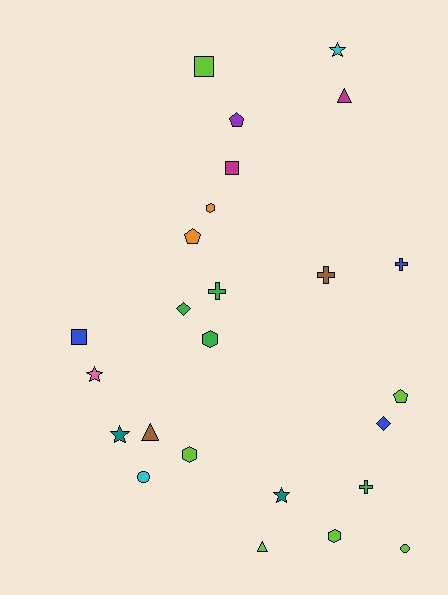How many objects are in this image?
There are 25 objects.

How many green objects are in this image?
There are 4 green objects.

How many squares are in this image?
There are 3 squares.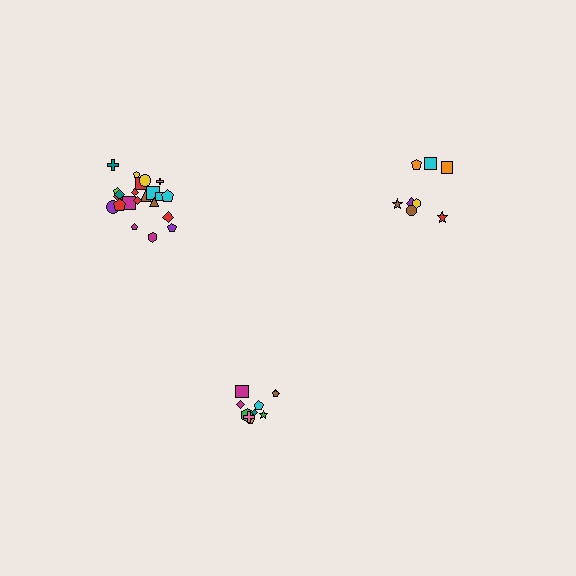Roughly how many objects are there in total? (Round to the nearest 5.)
Roughly 40 objects in total.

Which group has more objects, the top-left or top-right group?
The top-left group.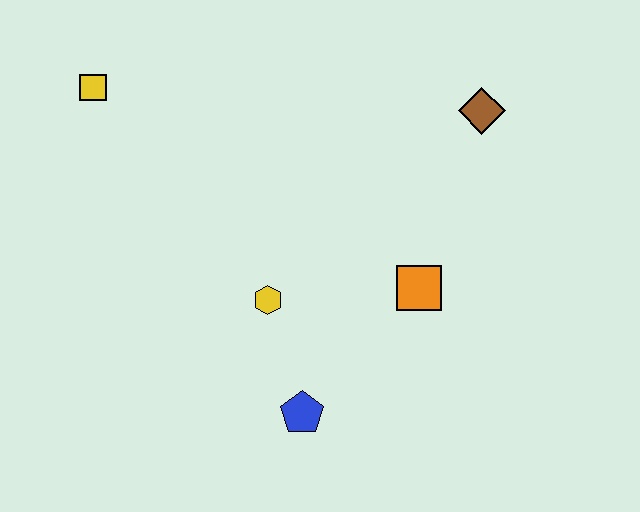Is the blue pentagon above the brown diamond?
No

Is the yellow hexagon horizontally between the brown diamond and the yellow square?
Yes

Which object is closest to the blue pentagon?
The yellow hexagon is closest to the blue pentagon.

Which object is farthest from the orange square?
The yellow square is farthest from the orange square.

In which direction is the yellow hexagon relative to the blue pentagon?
The yellow hexagon is above the blue pentagon.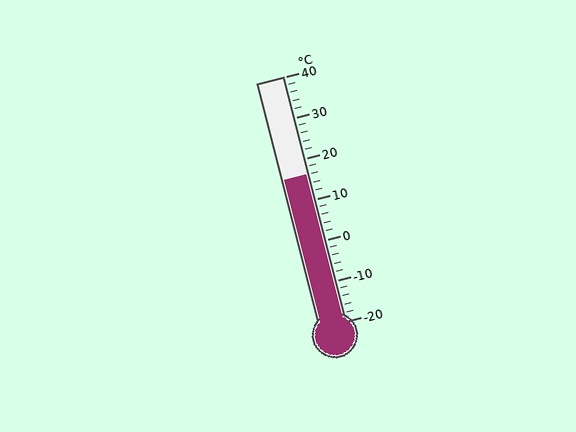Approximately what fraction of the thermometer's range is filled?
The thermometer is filled to approximately 60% of its range.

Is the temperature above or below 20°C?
The temperature is below 20°C.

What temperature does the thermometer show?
The thermometer shows approximately 16°C.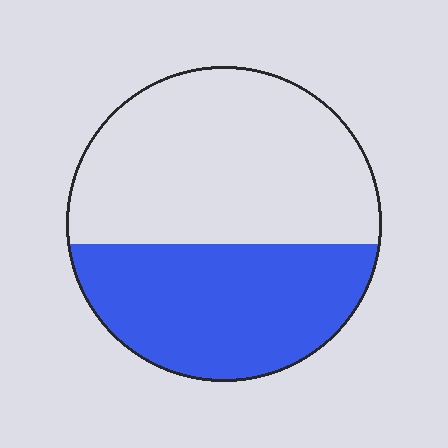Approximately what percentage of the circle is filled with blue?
Approximately 40%.